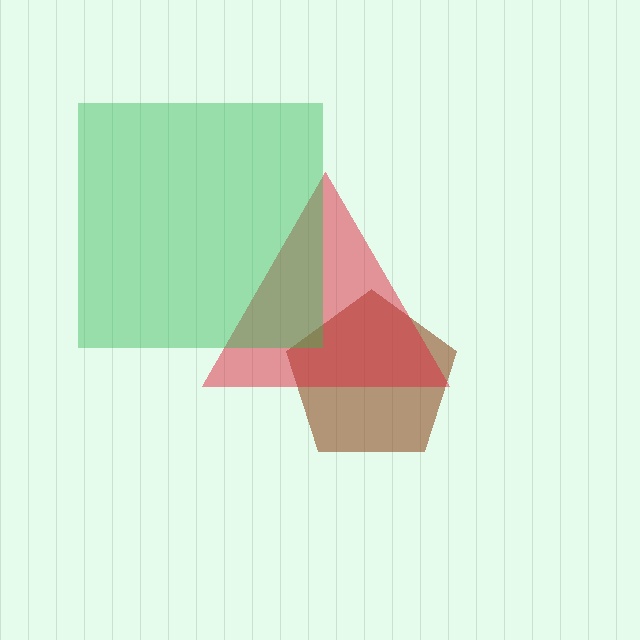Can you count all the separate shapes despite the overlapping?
Yes, there are 3 separate shapes.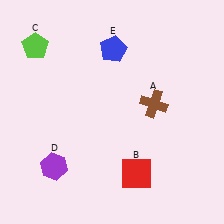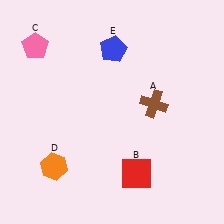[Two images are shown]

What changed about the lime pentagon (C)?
In Image 1, C is lime. In Image 2, it changed to pink.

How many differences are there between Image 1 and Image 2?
There are 2 differences between the two images.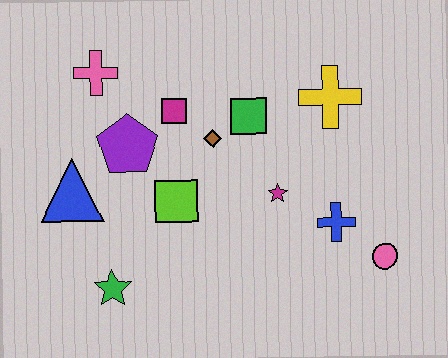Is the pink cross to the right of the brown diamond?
No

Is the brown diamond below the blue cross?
No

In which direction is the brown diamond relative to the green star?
The brown diamond is above the green star.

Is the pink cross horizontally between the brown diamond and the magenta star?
No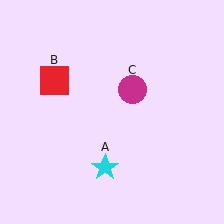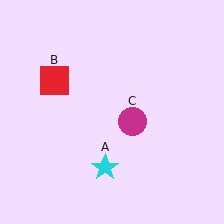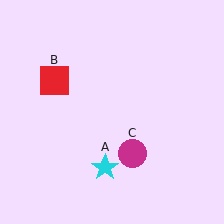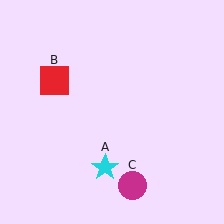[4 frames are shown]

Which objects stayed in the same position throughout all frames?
Cyan star (object A) and red square (object B) remained stationary.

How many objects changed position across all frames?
1 object changed position: magenta circle (object C).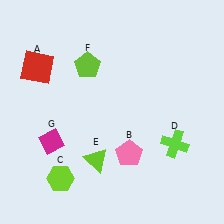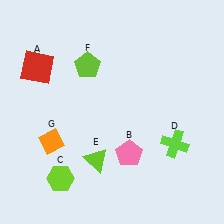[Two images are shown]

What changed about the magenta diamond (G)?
In Image 1, G is magenta. In Image 2, it changed to orange.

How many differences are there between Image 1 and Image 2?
There is 1 difference between the two images.